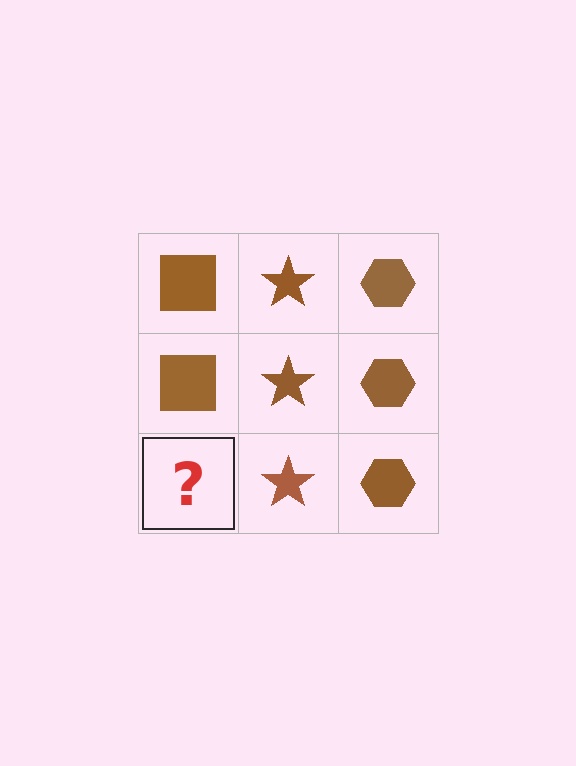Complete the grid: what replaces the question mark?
The question mark should be replaced with a brown square.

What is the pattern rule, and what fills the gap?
The rule is that each column has a consistent shape. The gap should be filled with a brown square.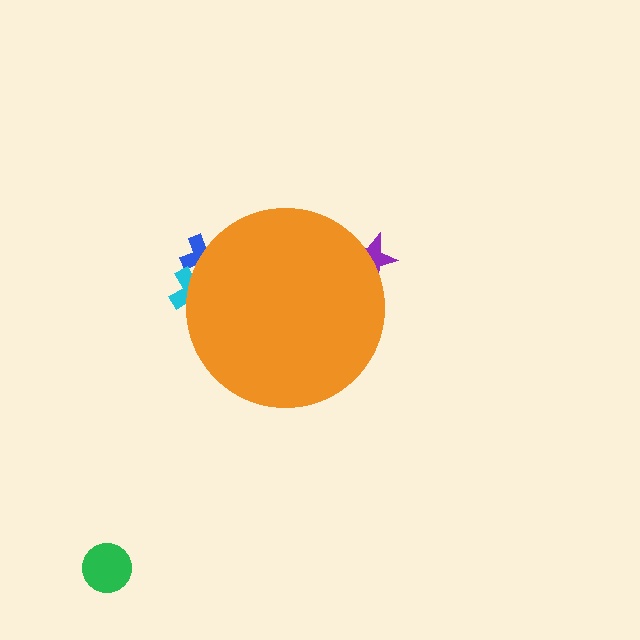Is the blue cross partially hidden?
Yes, the blue cross is partially hidden behind the orange circle.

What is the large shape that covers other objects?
An orange circle.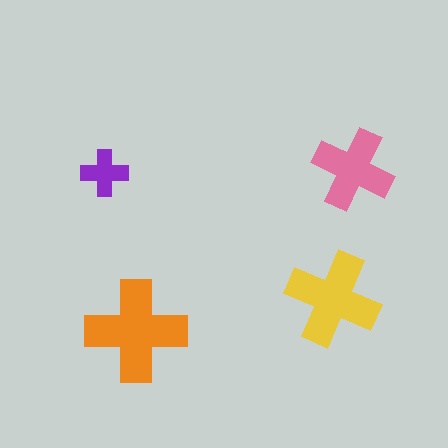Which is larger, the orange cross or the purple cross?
The orange one.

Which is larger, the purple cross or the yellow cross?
The yellow one.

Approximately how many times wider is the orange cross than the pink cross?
About 1.5 times wider.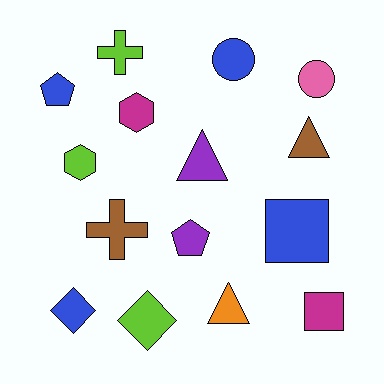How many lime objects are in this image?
There are 3 lime objects.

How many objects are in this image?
There are 15 objects.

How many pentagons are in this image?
There are 2 pentagons.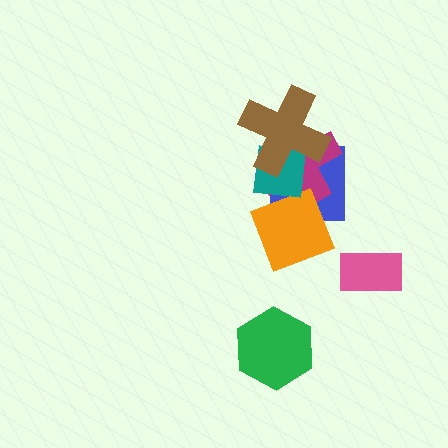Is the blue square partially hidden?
Yes, it is partially covered by another shape.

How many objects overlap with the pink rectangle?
0 objects overlap with the pink rectangle.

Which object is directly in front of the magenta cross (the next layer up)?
The orange diamond is directly in front of the magenta cross.